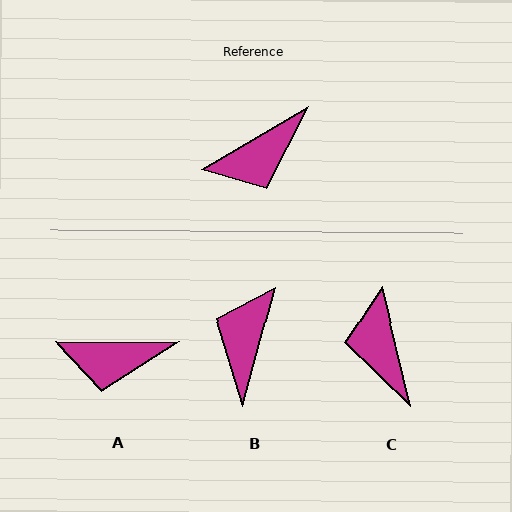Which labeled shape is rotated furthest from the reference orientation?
B, about 136 degrees away.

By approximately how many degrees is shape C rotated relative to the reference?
Approximately 107 degrees clockwise.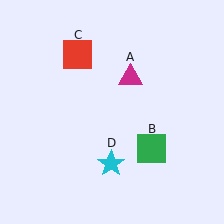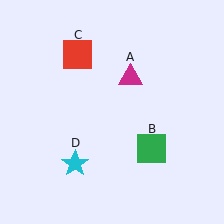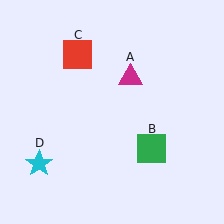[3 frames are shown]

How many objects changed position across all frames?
1 object changed position: cyan star (object D).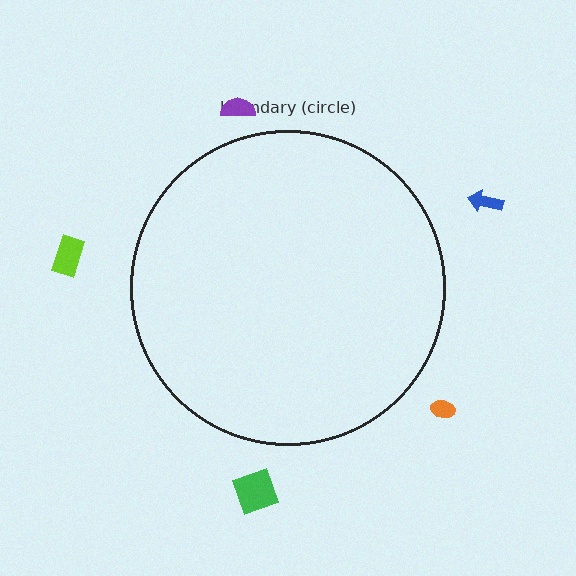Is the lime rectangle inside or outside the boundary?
Outside.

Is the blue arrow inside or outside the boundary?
Outside.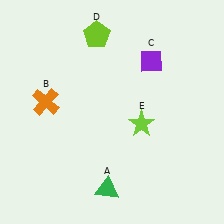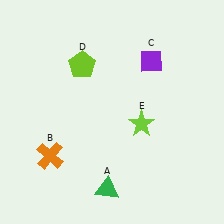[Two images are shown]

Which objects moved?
The objects that moved are: the orange cross (B), the lime pentagon (D).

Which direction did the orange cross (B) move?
The orange cross (B) moved down.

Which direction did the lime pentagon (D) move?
The lime pentagon (D) moved down.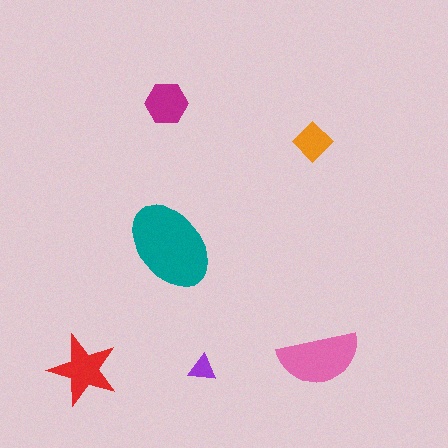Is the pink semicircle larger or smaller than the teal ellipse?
Smaller.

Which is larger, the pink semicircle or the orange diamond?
The pink semicircle.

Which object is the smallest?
The purple triangle.